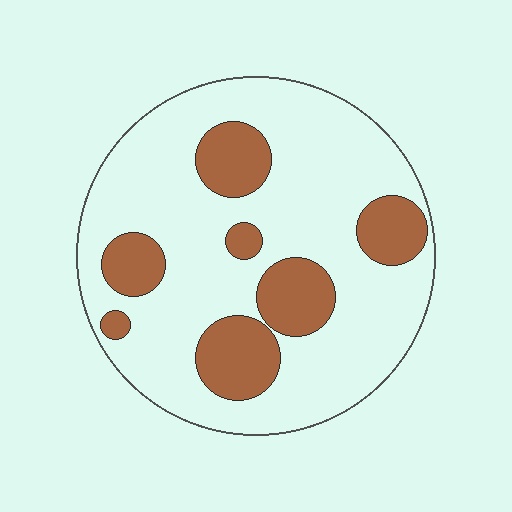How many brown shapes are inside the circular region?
7.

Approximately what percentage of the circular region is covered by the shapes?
Approximately 25%.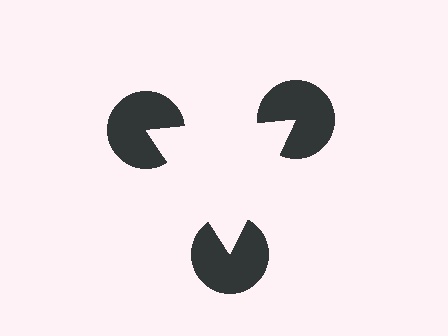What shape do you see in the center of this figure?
An illusory triangle — its edges are inferred from the aligned wedge cuts in the pac-man discs, not physically drawn.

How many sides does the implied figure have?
3 sides.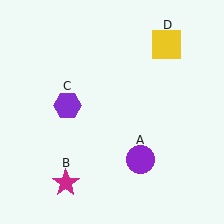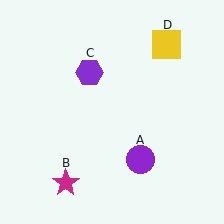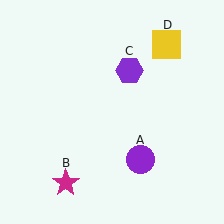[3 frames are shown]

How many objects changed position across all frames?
1 object changed position: purple hexagon (object C).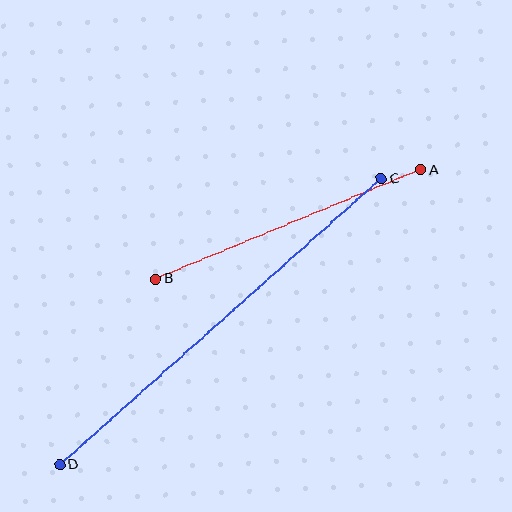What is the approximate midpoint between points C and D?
The midpoint is at approximately (221, 322) pixels.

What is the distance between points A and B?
The distance is approximately 286 pixels.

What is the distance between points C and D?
The distance is approximately 430 pixels.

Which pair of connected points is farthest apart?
Points C and D are farthest apart.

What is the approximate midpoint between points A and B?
The midpoint is at approximately (288, 225) pixels.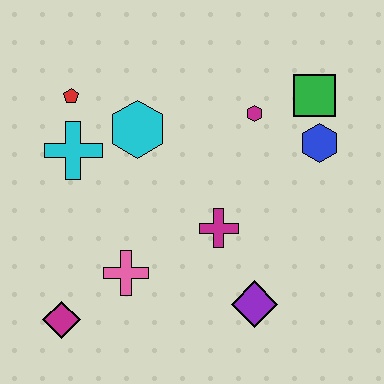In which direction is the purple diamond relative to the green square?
The purple diamond is below the green square.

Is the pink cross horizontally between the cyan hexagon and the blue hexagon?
No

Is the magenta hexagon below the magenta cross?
No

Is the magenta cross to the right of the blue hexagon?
No